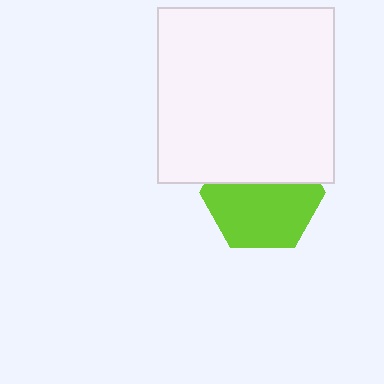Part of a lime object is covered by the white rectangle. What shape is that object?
It is a hexagon.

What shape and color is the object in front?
The object in front is a white rectangle.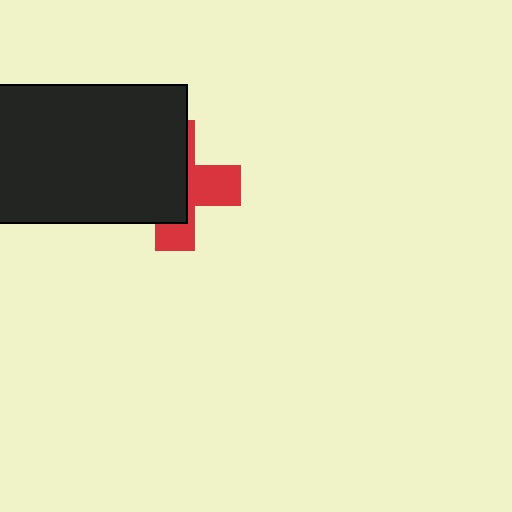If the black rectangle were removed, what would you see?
You would see the complete red cross.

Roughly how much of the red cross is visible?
A small part of it is visible (roughly 42%).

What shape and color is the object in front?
The object in front is a black rectangle.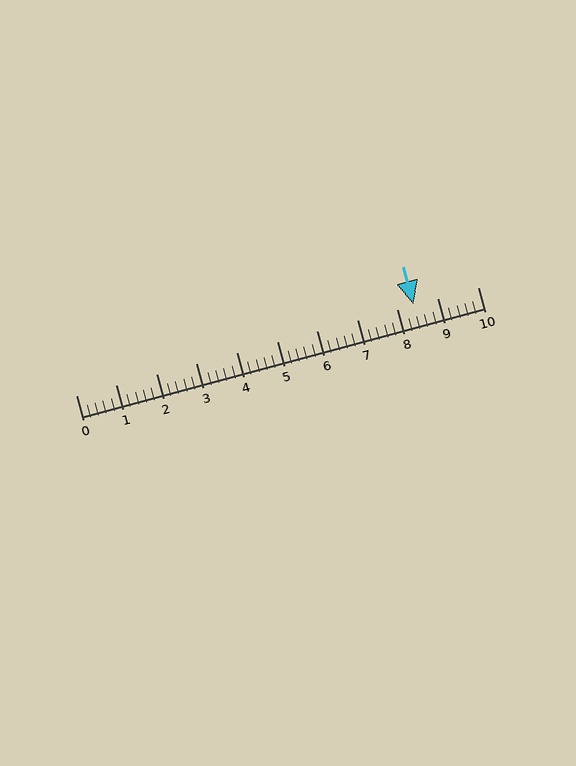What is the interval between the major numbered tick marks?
The major tick marks are spaced 1 units apart.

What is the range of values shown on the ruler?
The ruler shows values from 0 to 10.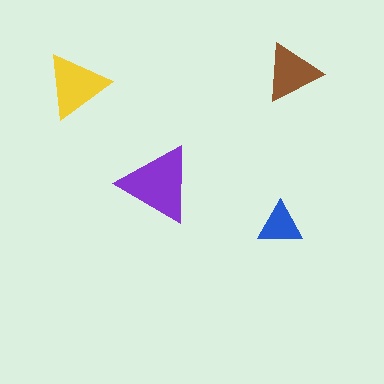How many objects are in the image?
There are 4 objects in the image.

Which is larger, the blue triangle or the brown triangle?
The brown one.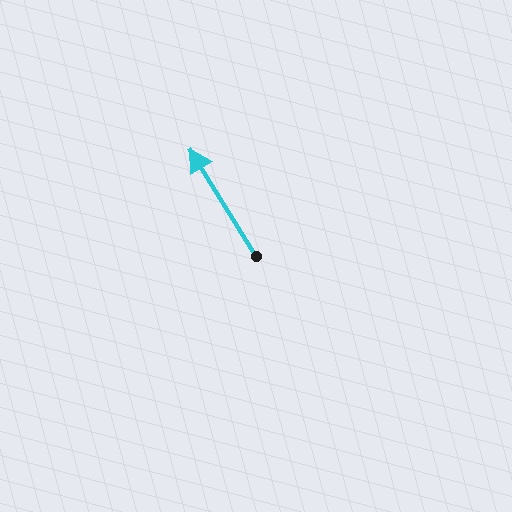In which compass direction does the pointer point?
Northwest.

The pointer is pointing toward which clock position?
Roughly 11 o'clock.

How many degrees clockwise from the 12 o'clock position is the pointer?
Approximately 328 degrees.